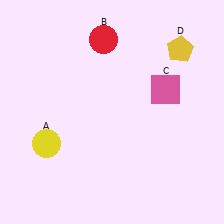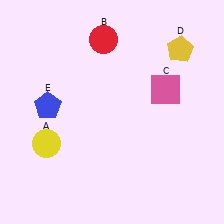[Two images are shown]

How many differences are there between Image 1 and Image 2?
There is 1 difference between the two images.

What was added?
A blue pentagon (E) was added in Image 2.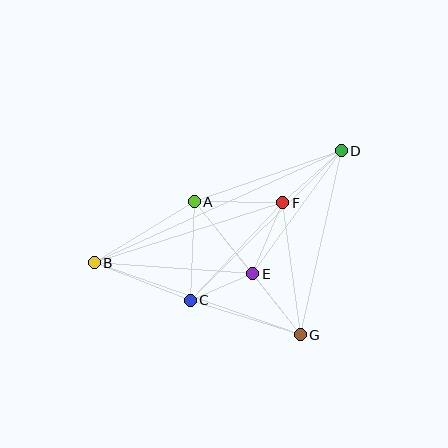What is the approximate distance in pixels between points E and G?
The distance between E and G is approximately 77 pixels.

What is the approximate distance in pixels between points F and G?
The distance between F and G is approximately 133 pixels.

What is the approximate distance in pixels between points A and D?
The distance between A and D is approximately 156 pixels.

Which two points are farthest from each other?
Points B and D are farthest from each other.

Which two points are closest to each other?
Points C and E are closest to each other.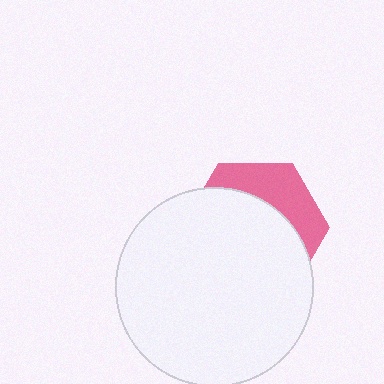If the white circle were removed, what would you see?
You would see the complete pink hexagon.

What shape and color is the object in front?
The object in front is a white circle.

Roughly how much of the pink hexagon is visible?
A small part of it is visible (roughly 32%).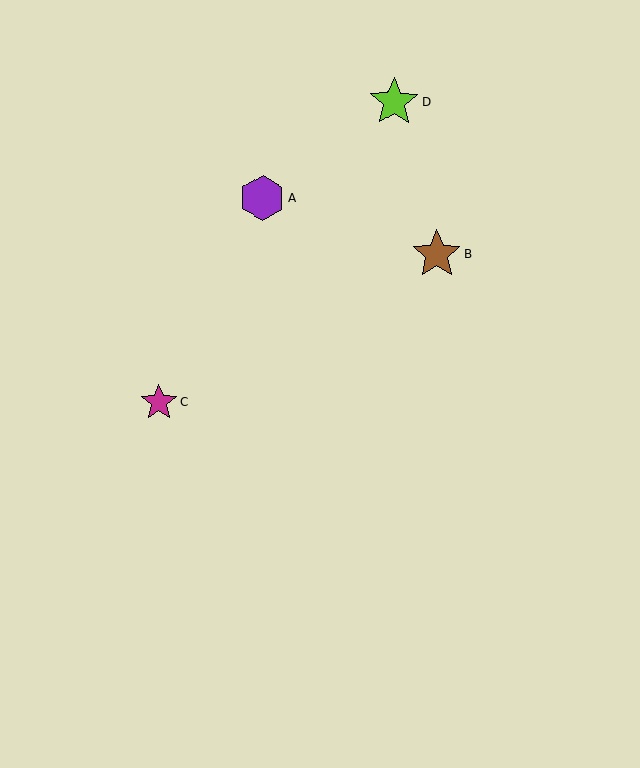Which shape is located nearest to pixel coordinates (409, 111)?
The lime star (labeled D) at (394, 102) is nearest to that location.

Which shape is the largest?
The brown star (labeled B) is the largest.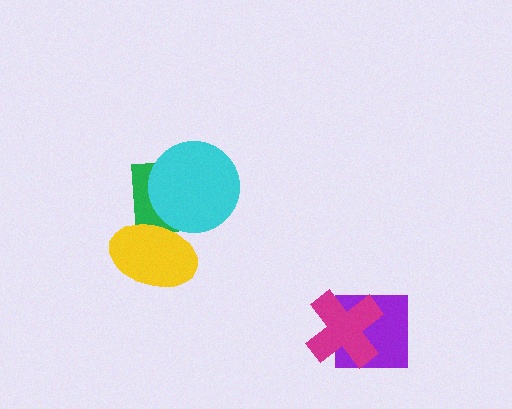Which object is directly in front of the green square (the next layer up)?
The yellow ellipse is directly in front of the green square.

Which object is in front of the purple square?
The magenta cross is in front of the purple square.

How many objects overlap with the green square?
2 objects overlap with the green square.